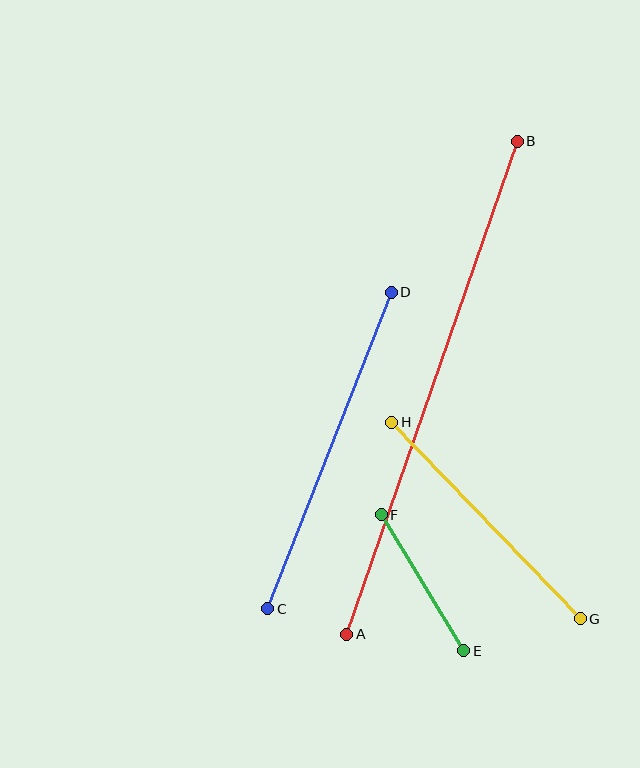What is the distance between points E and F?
The distance is approximately 159 pixels.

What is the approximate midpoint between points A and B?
The midpoint is at approximately (432, 388) pixels.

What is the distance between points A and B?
The distance is approximately 521 pixels.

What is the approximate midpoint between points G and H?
The midpoint is at approximately (486, 520) pixels.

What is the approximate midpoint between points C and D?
The midpoint is at approximately (329, 450) pixels.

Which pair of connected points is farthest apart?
Points A and B are farthest apart.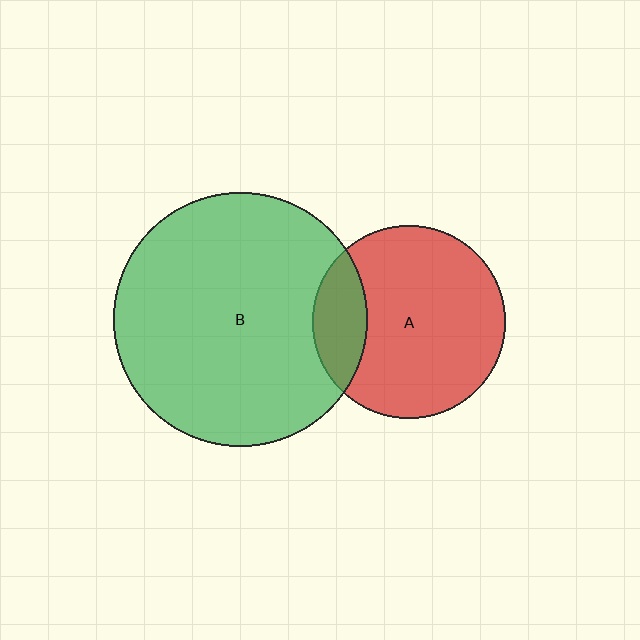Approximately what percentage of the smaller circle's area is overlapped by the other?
Approximately 20%.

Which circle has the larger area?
Circle B (green).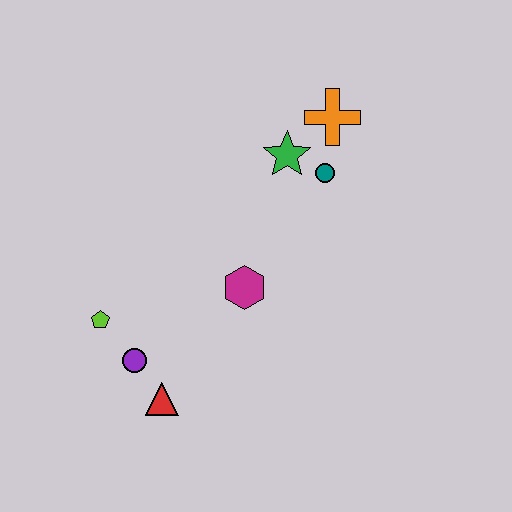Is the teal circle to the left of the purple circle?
No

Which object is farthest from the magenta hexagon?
The orange cross is farthest from the magenta hexagon.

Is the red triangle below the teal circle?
Yes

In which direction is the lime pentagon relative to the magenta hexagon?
The lime pentagon is to the left of the magenta hexagon.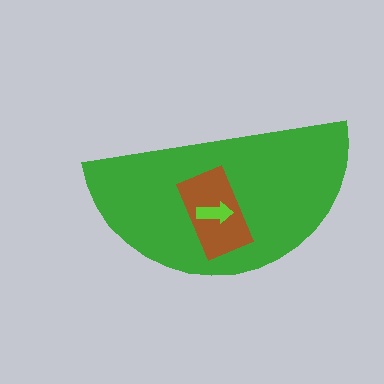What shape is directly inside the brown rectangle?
The lime arrow.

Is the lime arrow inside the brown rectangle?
Yes.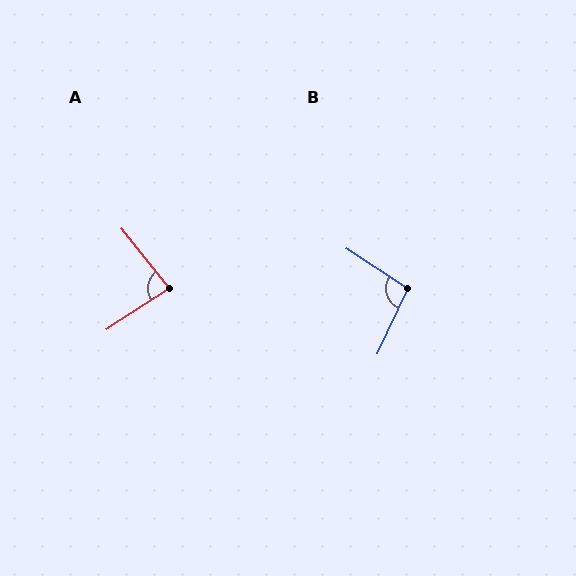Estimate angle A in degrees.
Approximately 85 degrees.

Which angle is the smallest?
A, at approximately 85 degrees.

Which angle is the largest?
B, at approximately 99 degrees.